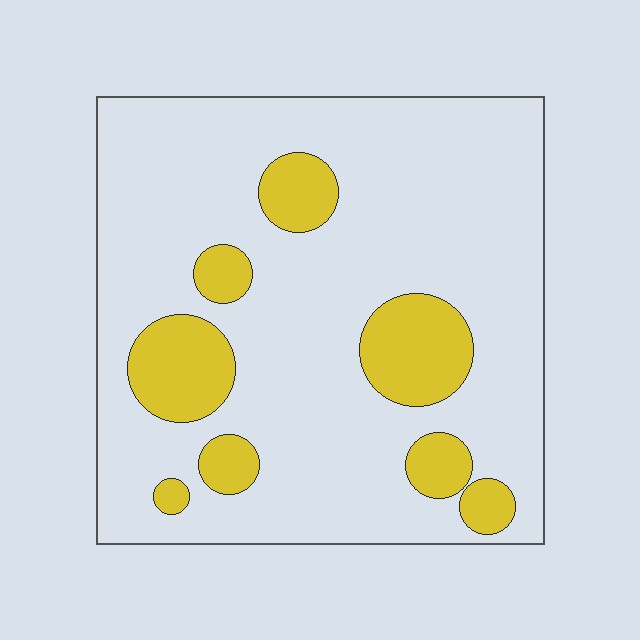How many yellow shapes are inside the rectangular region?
8.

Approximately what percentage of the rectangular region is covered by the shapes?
Approximately 20%.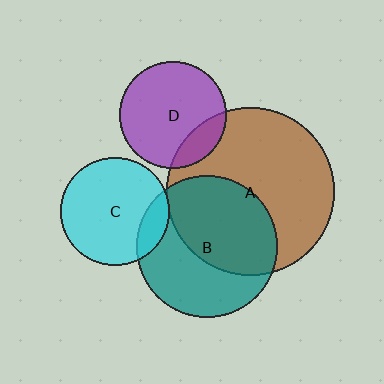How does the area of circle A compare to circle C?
Approximately 2.4 times.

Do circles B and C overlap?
Yes.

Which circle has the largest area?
Circle A (brown).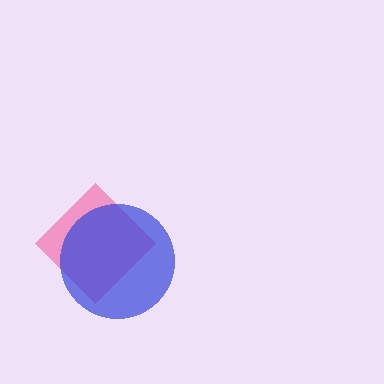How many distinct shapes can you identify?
There are 2 distinct shapes: a pink diamond, a blue circle.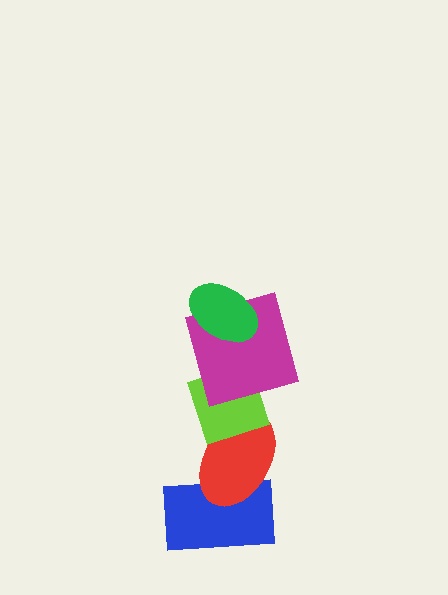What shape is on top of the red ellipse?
The lime diamond is on top of the red ellipse.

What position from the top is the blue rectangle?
The blue rectangle is 5th from the top.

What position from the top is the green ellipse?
The green ellipse is 1st from the top.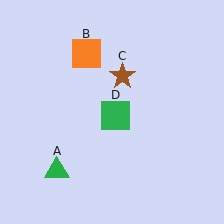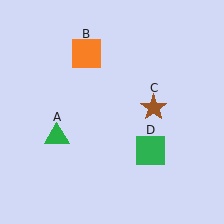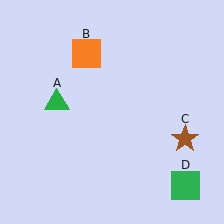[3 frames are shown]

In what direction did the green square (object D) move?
The green square (object D) moved down and to the right.